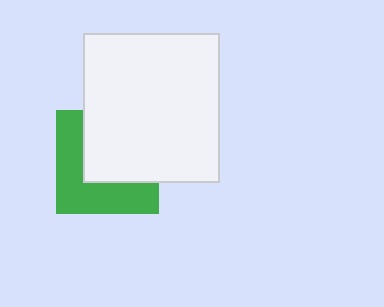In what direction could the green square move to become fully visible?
The green square could move toward the lower-left. That would shift it out from behind the white rectangle entirely.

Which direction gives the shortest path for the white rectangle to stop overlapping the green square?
Moving toward the upper-right gives the shortest separation.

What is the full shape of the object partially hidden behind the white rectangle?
The partially hidden object is a green square.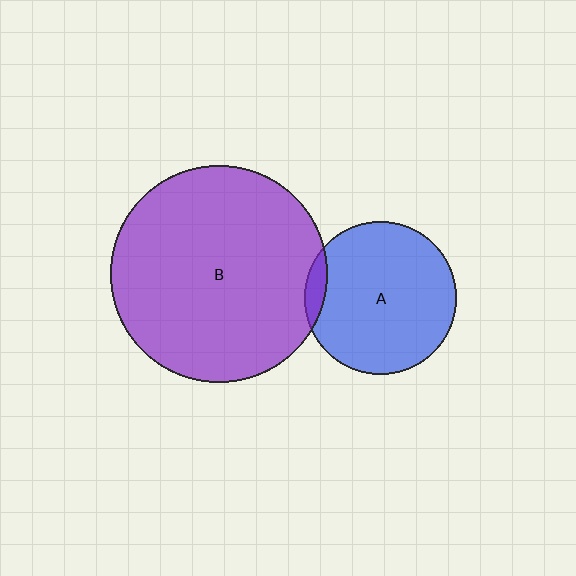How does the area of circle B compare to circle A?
Approximately 2.0 times.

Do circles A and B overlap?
Yes.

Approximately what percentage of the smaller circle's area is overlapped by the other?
Approximately 5%.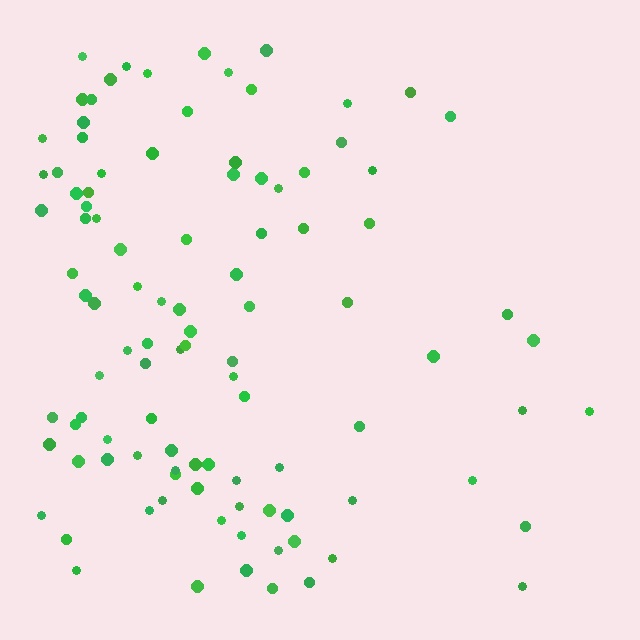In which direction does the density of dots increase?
From right to left, with the left side densest.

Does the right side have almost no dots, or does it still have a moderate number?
Still a moderate number, just noticeably fewer than the left.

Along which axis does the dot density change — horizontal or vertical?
Horizontal.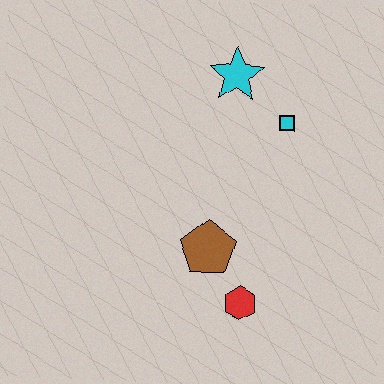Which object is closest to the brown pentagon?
The red hexagon is closest to the brown pentagon.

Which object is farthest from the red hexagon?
The cyan star is farthest from the red hexagon.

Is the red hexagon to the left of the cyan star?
No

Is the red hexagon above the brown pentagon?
No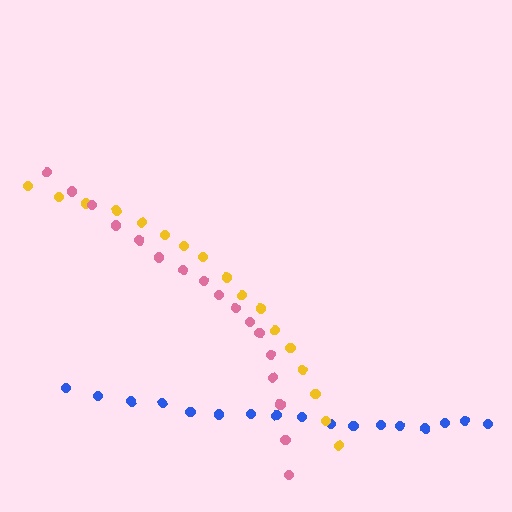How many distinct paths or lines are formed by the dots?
There are 3 distinct paths.